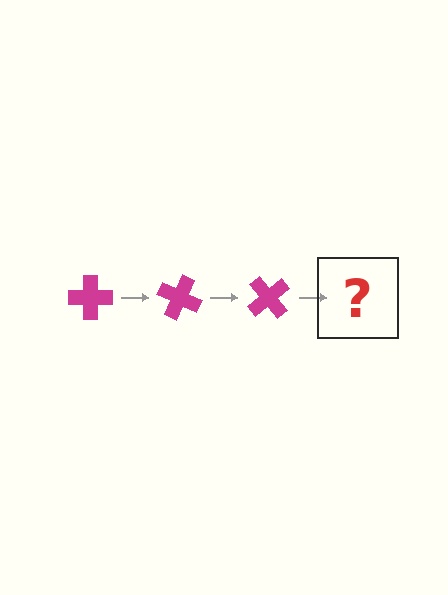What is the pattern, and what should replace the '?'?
The pattern is that the cross rotates 25 degrees each step. The '?' should be a magenta cross rotated 75 degrees.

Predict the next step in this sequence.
The next step is a magenta cross rotated 75 degrees.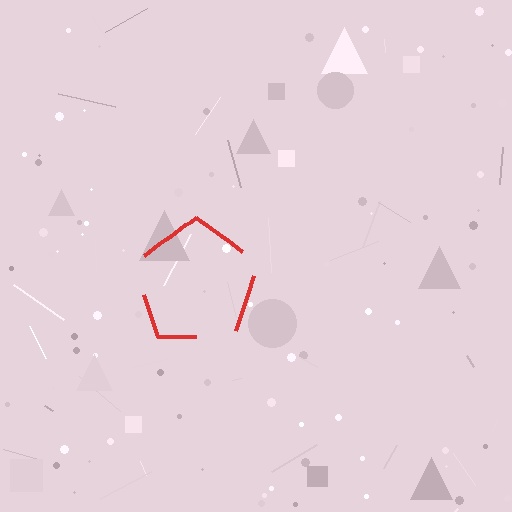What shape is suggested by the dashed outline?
The dashed outline suggests a pentagon.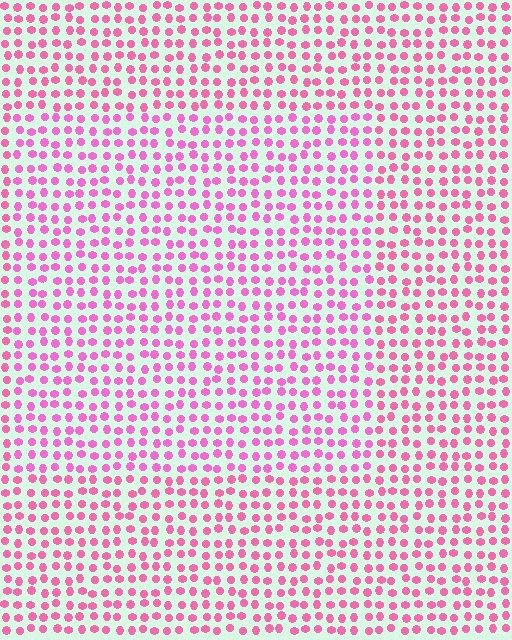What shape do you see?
I see a rectangle.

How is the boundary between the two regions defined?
The boundary is defined purely by a slight shift in hue (about 17 degrees). Spacing, size, and orientation are identical on both sides.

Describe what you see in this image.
The image is filled with small pink elements in a uniform arrangement. A rectangle-shaped region is visible where the elements are tinted to a slightly different hue, forming a subtle color boundary.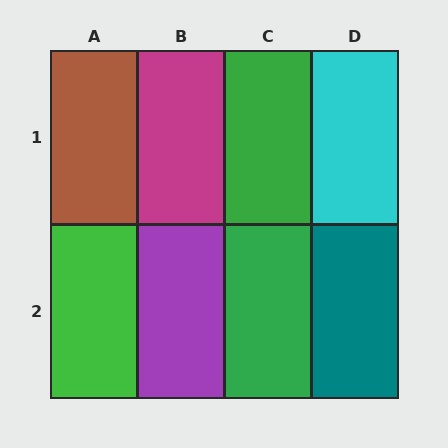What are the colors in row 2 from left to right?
Green, purple, green, teal.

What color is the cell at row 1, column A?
Brown.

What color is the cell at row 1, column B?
Magenta.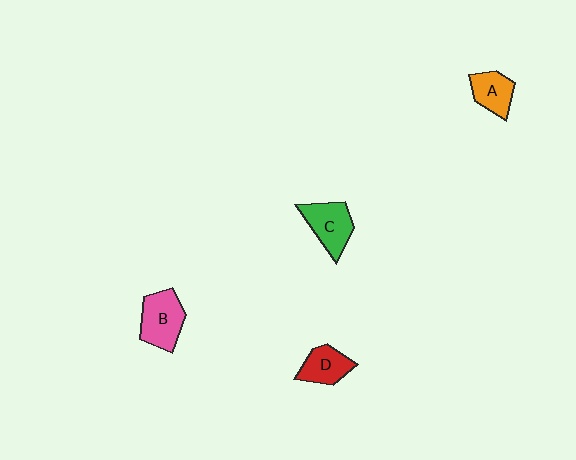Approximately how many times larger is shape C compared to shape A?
Approximately 1.3 times.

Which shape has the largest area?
Shape B (pink).